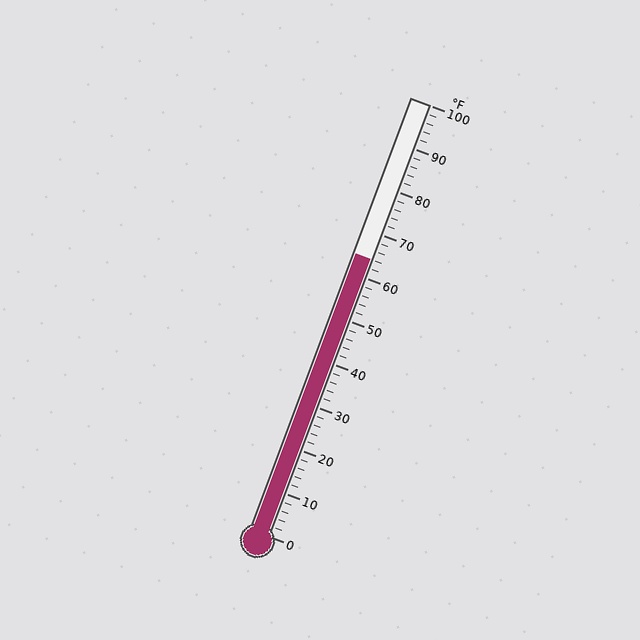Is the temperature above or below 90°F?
The temperature is below 90°F.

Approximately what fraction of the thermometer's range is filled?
The thermometer is filled to approximately 65% of its range.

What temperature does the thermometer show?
The thermometer shows approximately 64°F.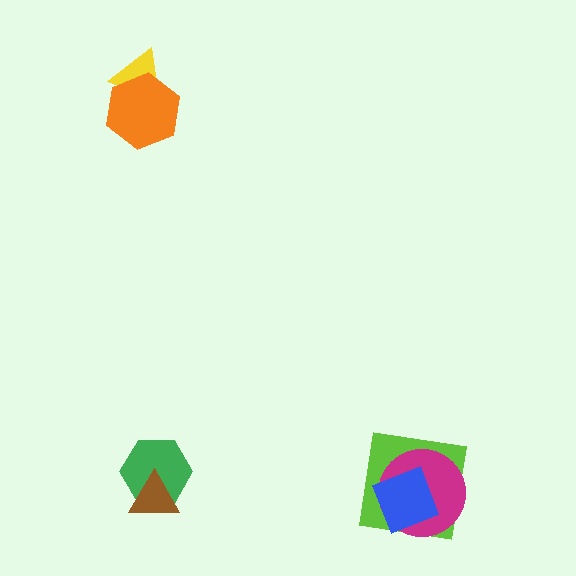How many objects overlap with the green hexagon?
1 object overlaps with the green hexagon.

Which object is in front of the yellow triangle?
The orange hexagon is in front of the yellow triangle.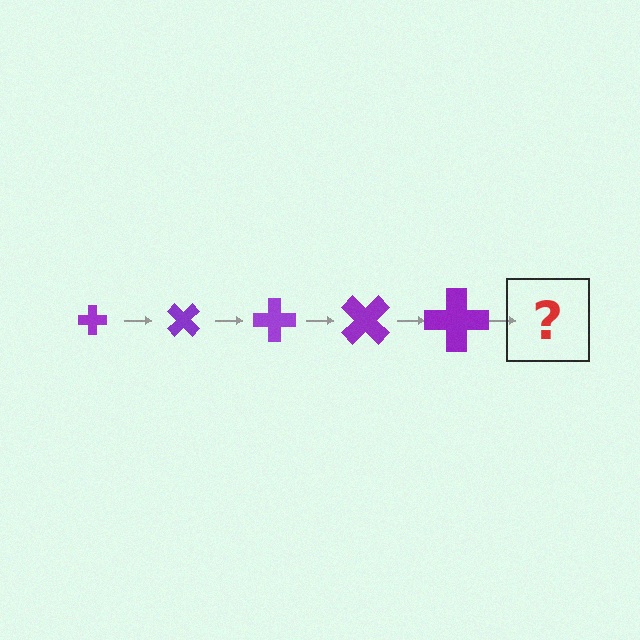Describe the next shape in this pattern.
It should be a cross, larger than the previous one and rotated 225 degrees from the start.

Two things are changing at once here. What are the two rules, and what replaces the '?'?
The two rules are that the cross grows larger each step and it rotates 45 degrees each step. The '?' should be a cross, larger than the previous one and rotated 225 degrees from the start.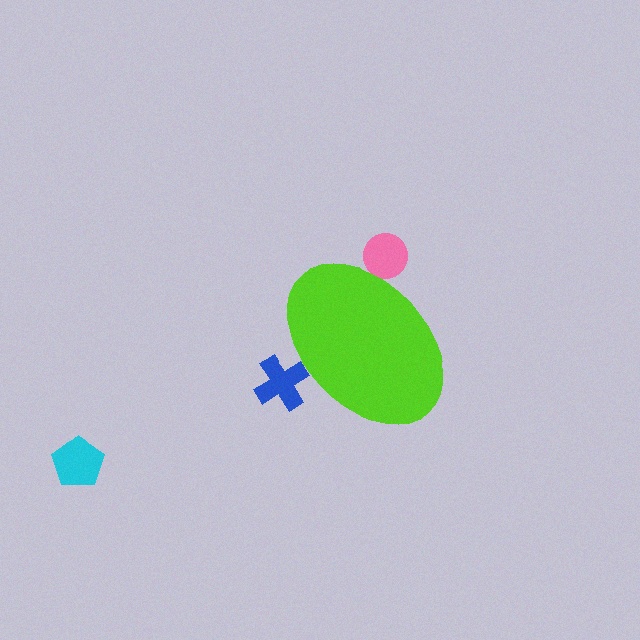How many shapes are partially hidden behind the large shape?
2 shapes are partially hidden.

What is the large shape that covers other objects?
A lime ellipse.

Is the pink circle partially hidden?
Yes, the pink circle is partially hidden behind the lime ellipse.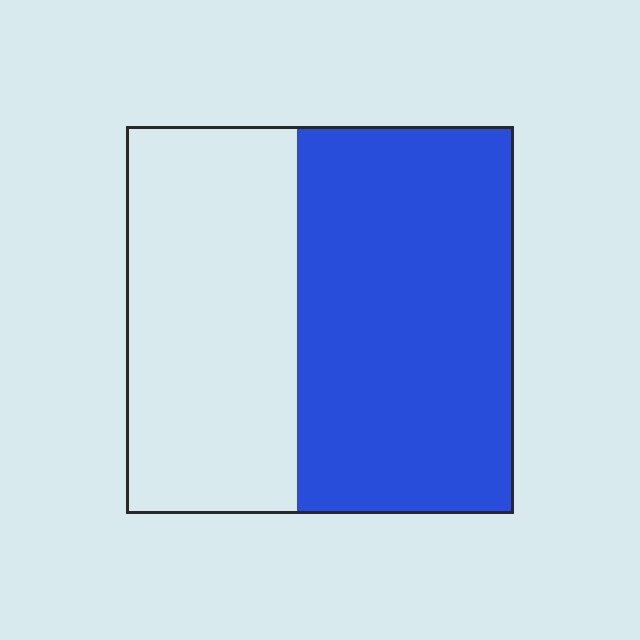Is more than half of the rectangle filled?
Yes.